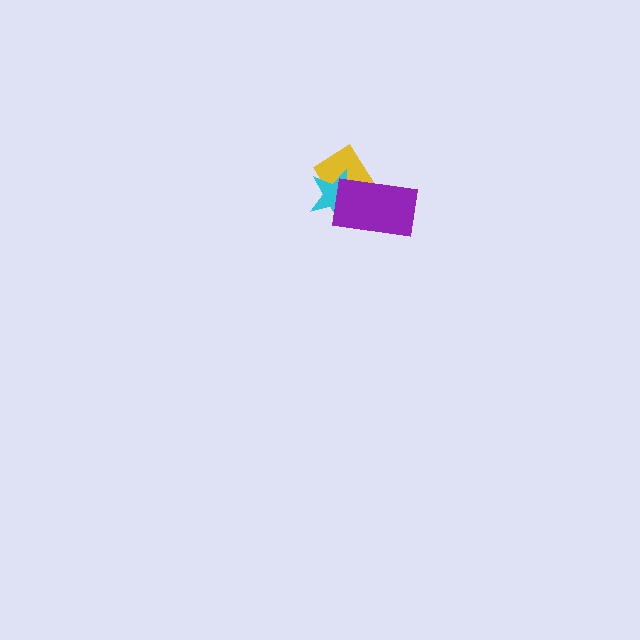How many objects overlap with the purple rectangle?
2 objects overlap with the purple rectangle.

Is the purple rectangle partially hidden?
No, no other shape covers it.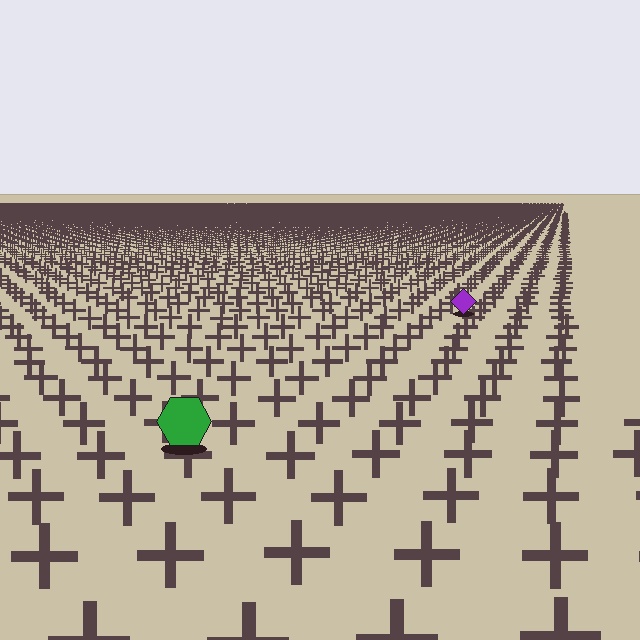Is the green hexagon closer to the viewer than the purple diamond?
Yes. The green hexagon is closer — you can tell from the texture gradient: the ground texture is coarser near it.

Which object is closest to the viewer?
The green hexagon is closest. The texture marks near it are larger and more spread out.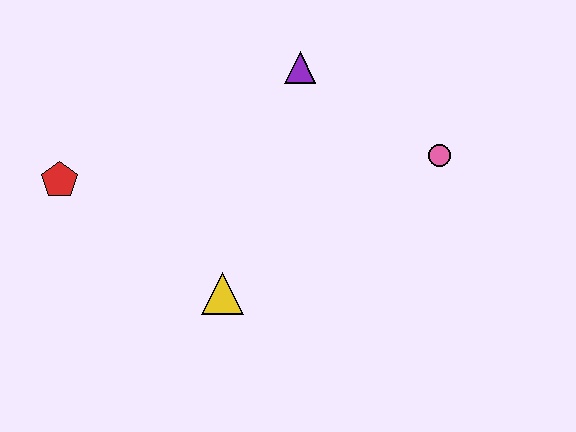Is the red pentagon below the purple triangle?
Yes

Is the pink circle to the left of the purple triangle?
No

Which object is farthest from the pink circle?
The red pentagon is farthest from the pink circle.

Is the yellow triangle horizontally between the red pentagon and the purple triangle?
Yes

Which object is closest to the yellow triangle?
The red pentagon is closest to the yellow triangle.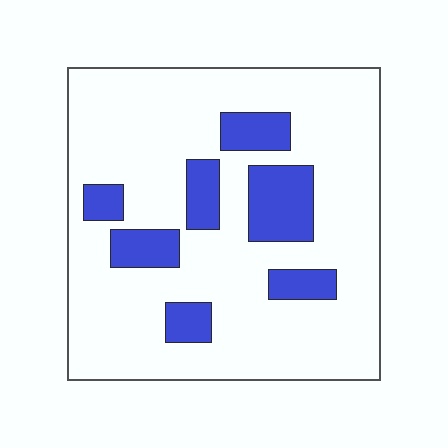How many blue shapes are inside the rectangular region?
7.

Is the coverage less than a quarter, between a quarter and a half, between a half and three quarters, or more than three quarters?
Less than a quarter.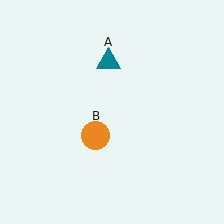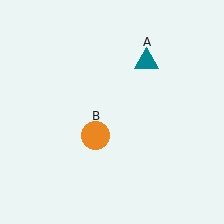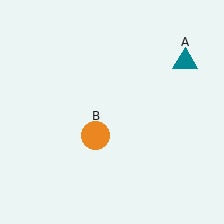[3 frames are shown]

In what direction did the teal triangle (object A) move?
The teal triangle (object A) moved right.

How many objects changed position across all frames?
1 object changed position: teal triangle (object A).